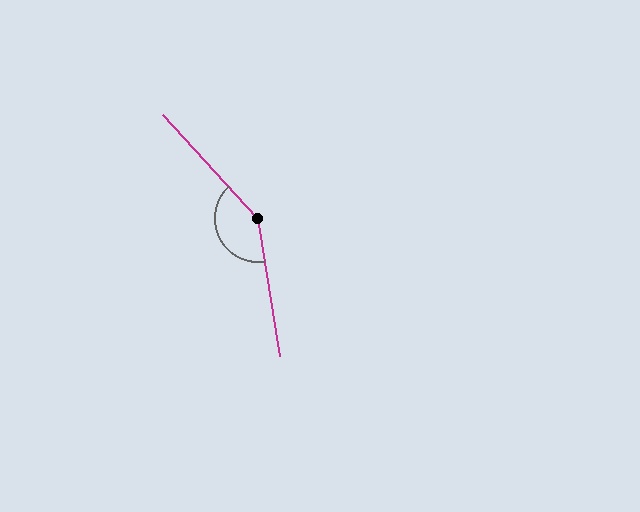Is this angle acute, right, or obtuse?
It is obtuse.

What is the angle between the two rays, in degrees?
Approximately 147 degrees.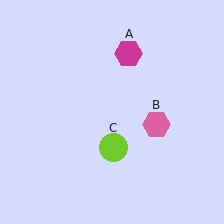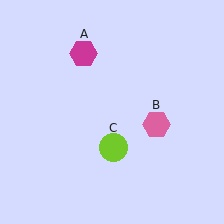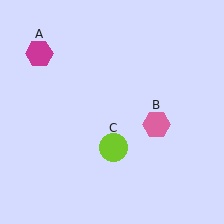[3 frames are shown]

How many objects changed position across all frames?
1 object changed position: magenta hexagon (object A).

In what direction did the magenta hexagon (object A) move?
The magenta hexagon (object A) moved left.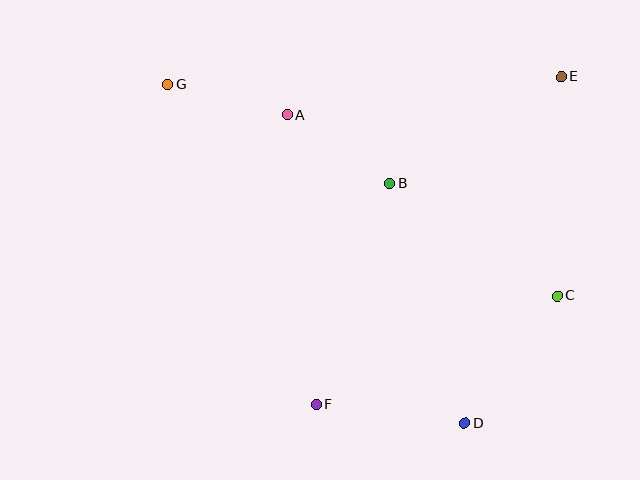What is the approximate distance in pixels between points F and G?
The distance between F and G is approximately 352 pixels.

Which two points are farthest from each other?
Points D and G are farthest from each other.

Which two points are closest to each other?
Points A and G are closest to each other.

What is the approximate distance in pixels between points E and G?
The distance between E and G is approximately 393 pixels.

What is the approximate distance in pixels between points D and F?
The distance between D and F is approximately 150 pixels.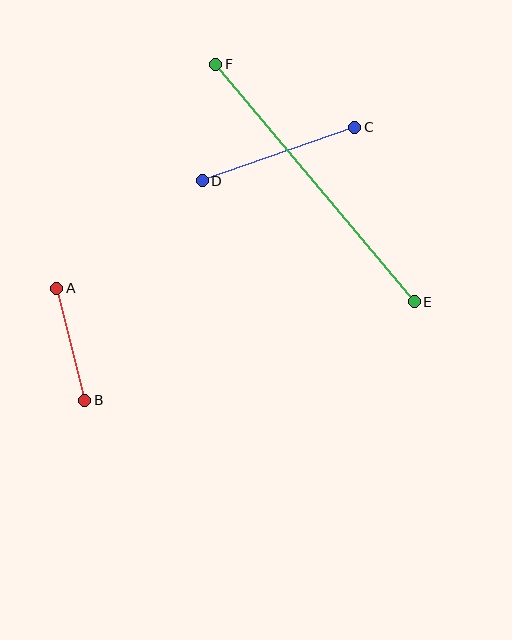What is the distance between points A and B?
The distance is approximately 116 pixels.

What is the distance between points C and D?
The distance is approximately 162 pixels.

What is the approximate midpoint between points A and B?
The midpoint is at approximately (71, 344) pixels.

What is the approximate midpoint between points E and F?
The midpoint is at approximately (315, 183) pixels.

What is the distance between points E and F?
The distance is approximately 309 pixels.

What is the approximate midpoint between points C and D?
The midpoint is at approximately (278, 154) pixels.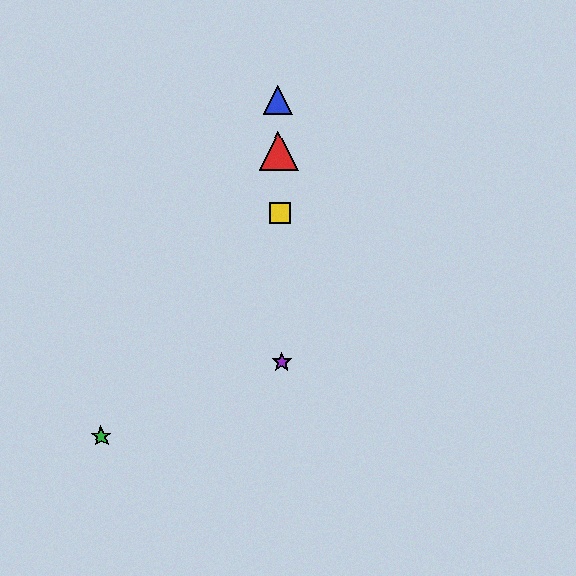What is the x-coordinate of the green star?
The green star is at x≈101.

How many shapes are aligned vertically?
4 shapes (the red triangle, the blue triangle, the yellow square, the purple star) are aligned vertically.